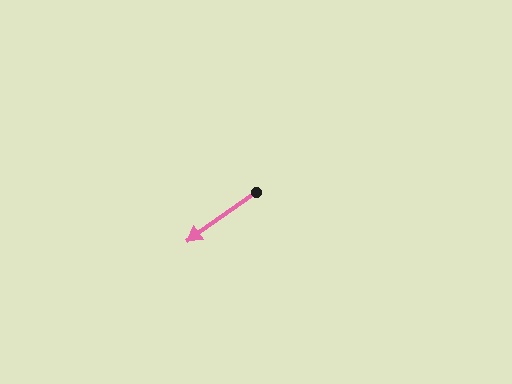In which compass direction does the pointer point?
Southwest.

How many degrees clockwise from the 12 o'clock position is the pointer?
Approximately 234 degrees.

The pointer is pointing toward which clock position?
Roughly 8 o'clock.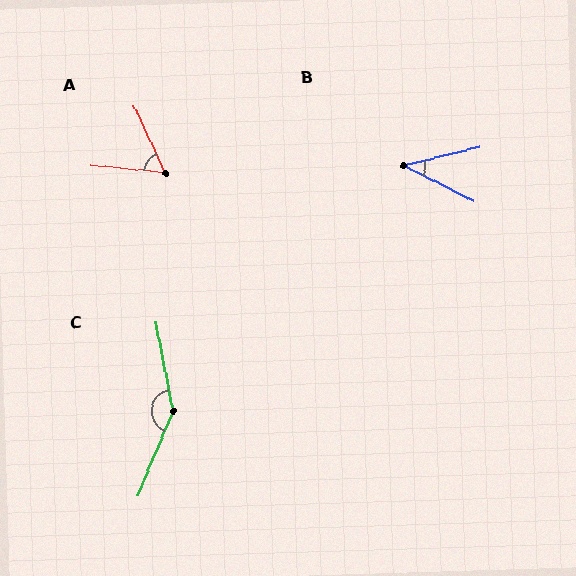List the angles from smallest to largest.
B (40°), A (60°), C (147°).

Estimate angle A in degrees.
Approximately 60 degrees.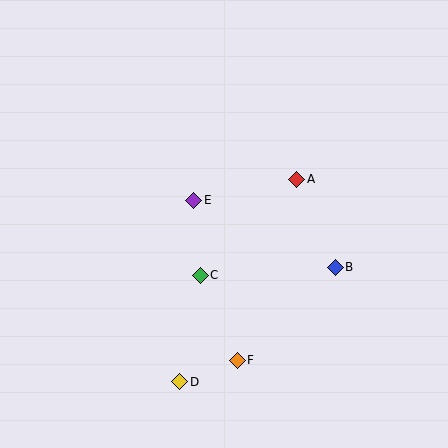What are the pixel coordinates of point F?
Point F is at (237, 360).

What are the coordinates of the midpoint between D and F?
The midpoint between D and F is at (208, 371).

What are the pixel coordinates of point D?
Point D is at (180, 382).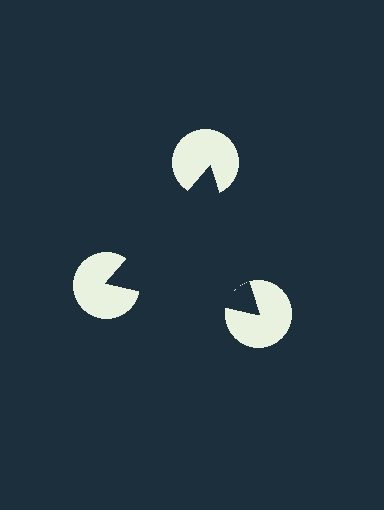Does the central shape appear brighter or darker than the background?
It typically appears slightly darker than the background, even though no actual brightness change is drawn.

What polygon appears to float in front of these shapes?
An illusory triangle — its edges are inferred from the aligned wedge cuts in the pac-man discs, not physically drawn.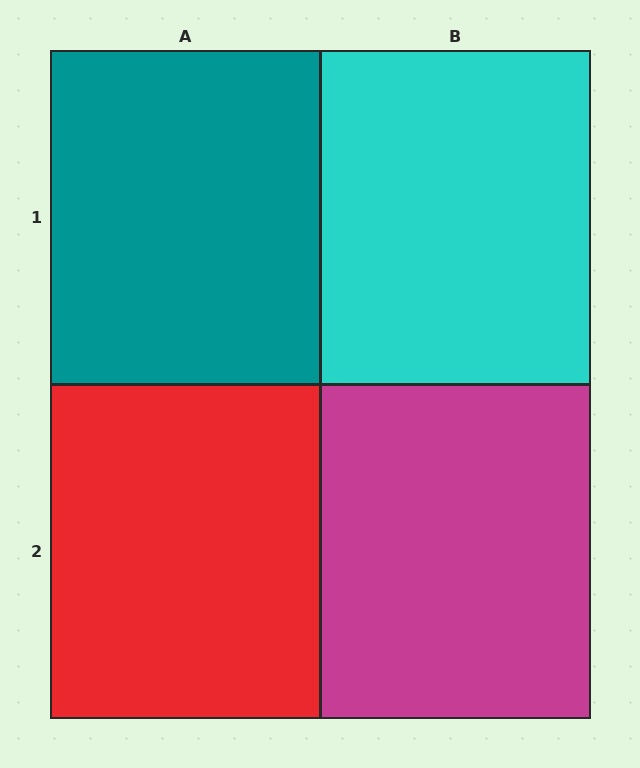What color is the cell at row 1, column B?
Cyan.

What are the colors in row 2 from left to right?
Red, magenta.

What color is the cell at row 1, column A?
Teal.